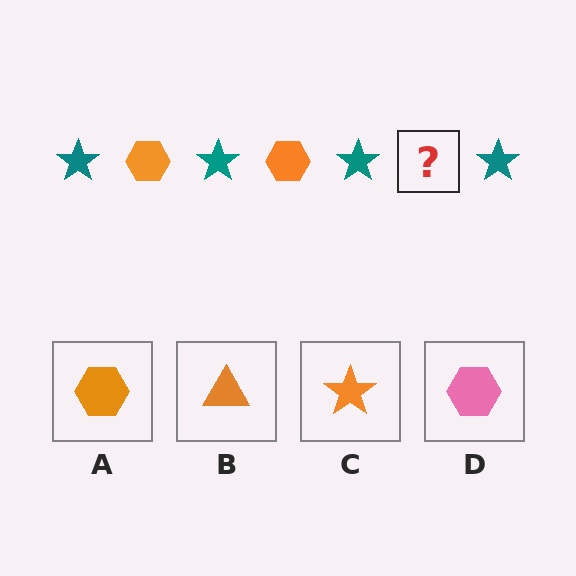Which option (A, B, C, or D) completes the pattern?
A.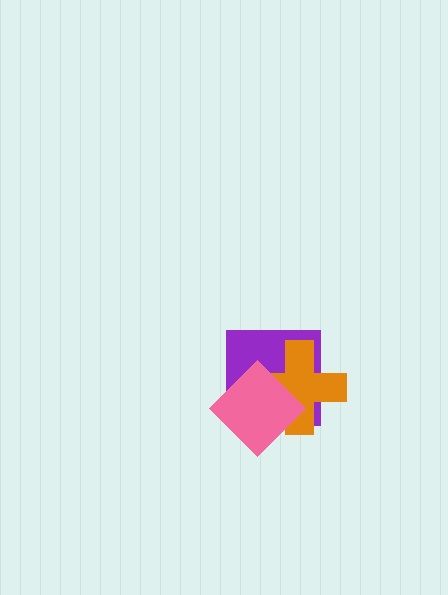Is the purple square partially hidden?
Yes, it is partially covered by another shape.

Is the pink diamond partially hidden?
No, no other shape covers it.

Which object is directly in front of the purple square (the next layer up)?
The orange cross is directly in front of the purple square.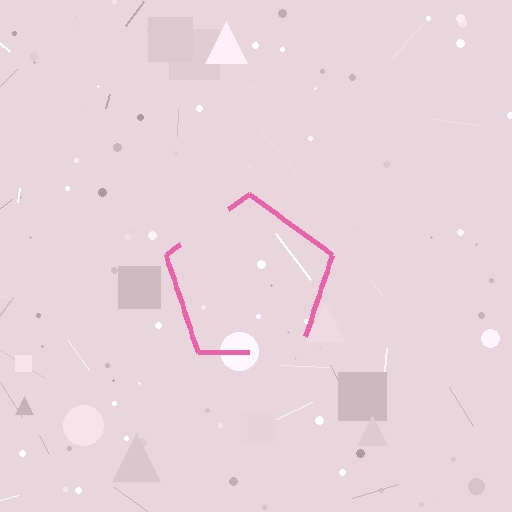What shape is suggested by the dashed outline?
The dashed outline suggests a pentagon.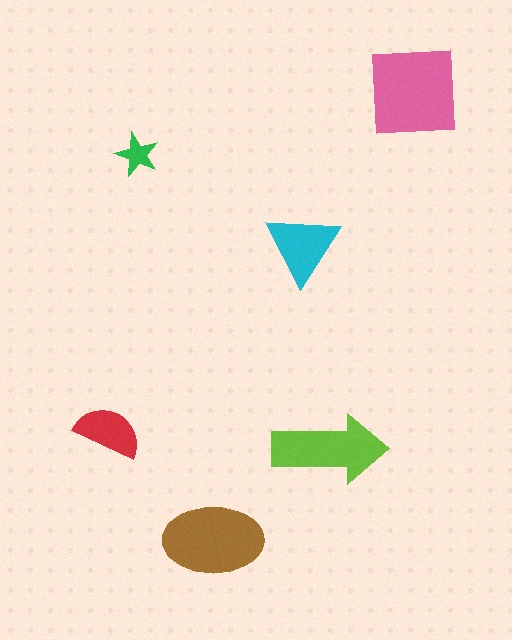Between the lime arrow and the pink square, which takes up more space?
The pink square.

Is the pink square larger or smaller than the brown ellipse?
Larger.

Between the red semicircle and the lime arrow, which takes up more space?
The lime arrow.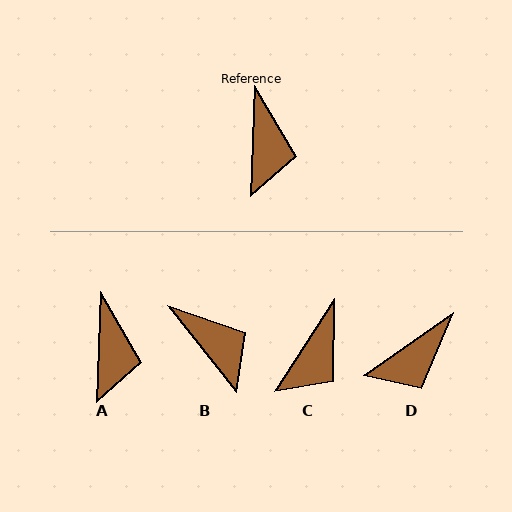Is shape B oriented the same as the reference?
No, it is off by about 41 degrees.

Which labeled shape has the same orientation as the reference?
A.